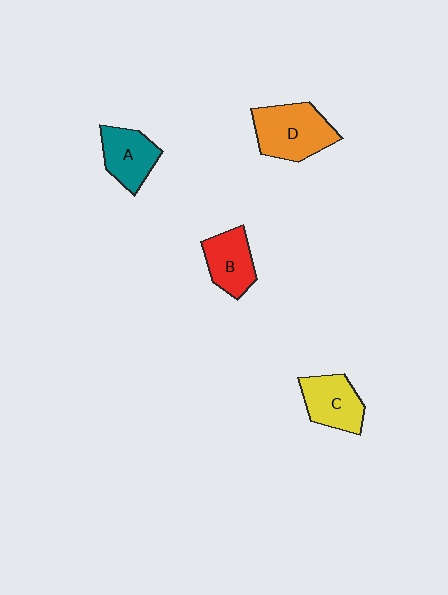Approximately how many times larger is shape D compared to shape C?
Approximately 1.3 times.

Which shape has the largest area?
Shape D (orange).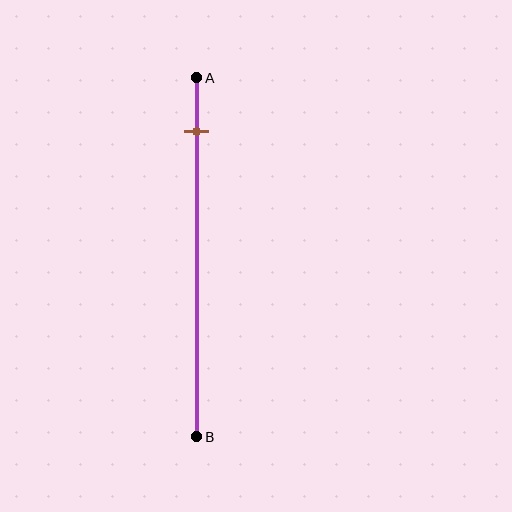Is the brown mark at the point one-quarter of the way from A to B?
No, the mark is at about 15% from A, not at the 25% one-quarter point.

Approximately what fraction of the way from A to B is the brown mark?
The brown mark is approximately 15% of the way from A to B.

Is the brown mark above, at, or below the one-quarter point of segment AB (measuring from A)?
The brown mark is above the one-quarter point of segment AB.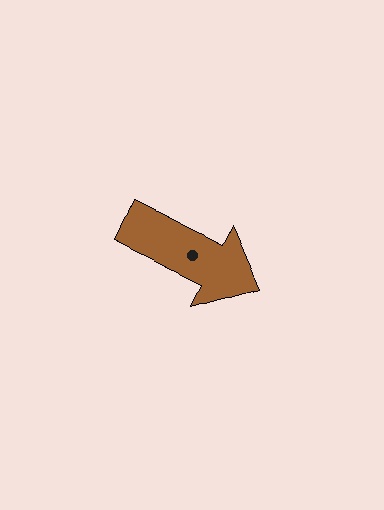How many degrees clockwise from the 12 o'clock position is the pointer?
Approximately 115 degrees.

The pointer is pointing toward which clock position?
Roughly 4 o'clock.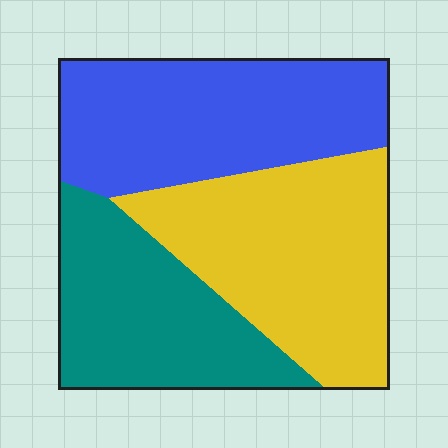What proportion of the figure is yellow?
Yellow covers about 35% of the figure.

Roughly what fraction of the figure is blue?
Blue takes up about one third (1/3) of the figure.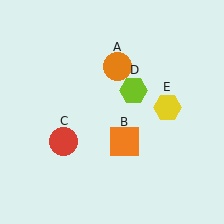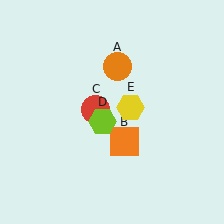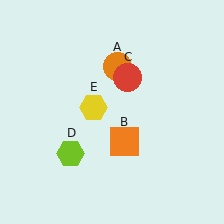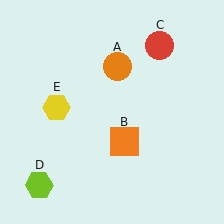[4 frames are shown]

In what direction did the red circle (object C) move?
The red circle (object C) moved up and to the right.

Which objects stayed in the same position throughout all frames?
Orange circle (object A) and orange square (object B) remained stationary.